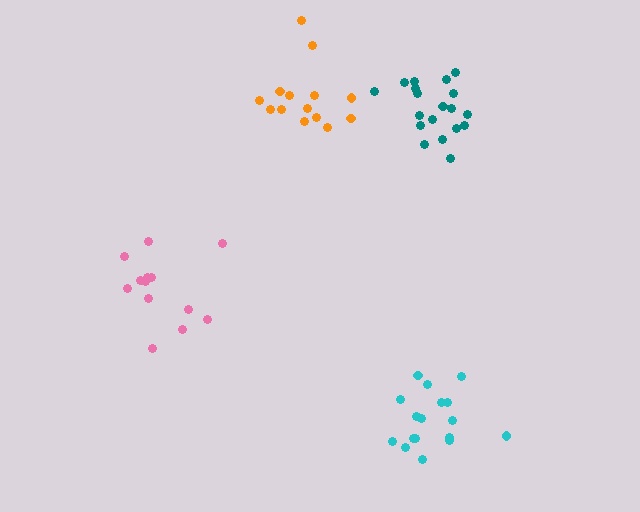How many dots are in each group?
Group 1: 19 dots, Group 2: 14 dots, Group 3: 17 dots, Group 4: 13 dots (63 total).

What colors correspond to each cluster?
The clusters are colored: teal, orange, cyan, pink.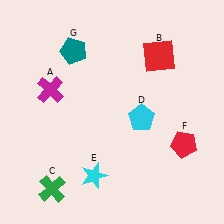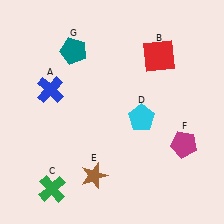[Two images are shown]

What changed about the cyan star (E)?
In Image 1, E is cyan. In Image 2, it changed to brown.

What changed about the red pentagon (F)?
In Image 1, F is red. In Image 2, it changed to magenta.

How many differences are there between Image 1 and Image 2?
There are 3 differences between the two images.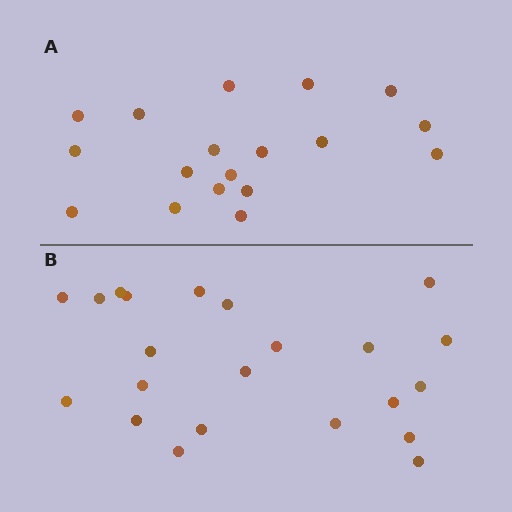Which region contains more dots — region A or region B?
Region B (the bottom region) has more dots.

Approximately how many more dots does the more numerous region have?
Region B has about 4 more dots than region A.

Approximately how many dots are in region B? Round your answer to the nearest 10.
About 20 dots. (The exact count is 22, which rounds to 20.)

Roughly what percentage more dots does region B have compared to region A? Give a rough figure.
About 20% more.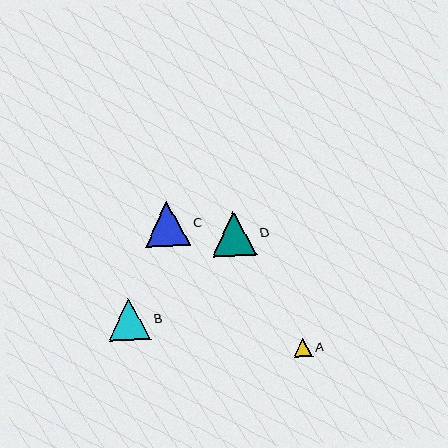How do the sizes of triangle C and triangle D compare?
Triangle C and triangle D are approximately the same size.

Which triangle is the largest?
Triangle C is the largest with a size of approximately 45 pixels.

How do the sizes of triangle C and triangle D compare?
Triangle C and triangle D are approximately the same size.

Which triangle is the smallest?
Triangle A is the smallest with a size of approximately 18 pixels.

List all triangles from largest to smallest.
From largest to smallest: C, D, B, A.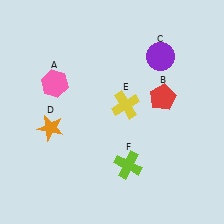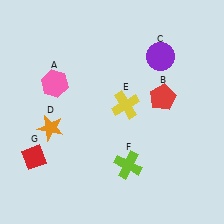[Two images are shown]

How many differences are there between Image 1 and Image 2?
There is 1 difference between the two images.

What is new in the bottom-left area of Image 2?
A red diamond (G) was added in the bottom-left area of Image 2.